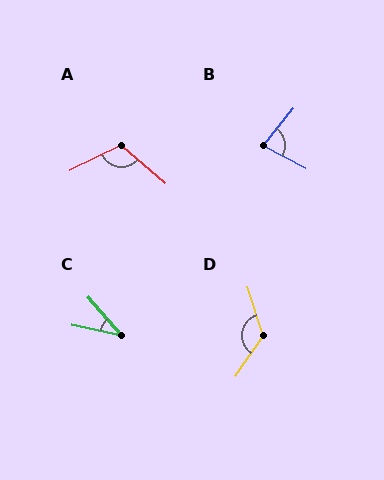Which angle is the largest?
D, at approximately 128 degrees.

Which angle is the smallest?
C, at approximately 37 degrees.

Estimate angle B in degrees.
Approximately 79 degrees.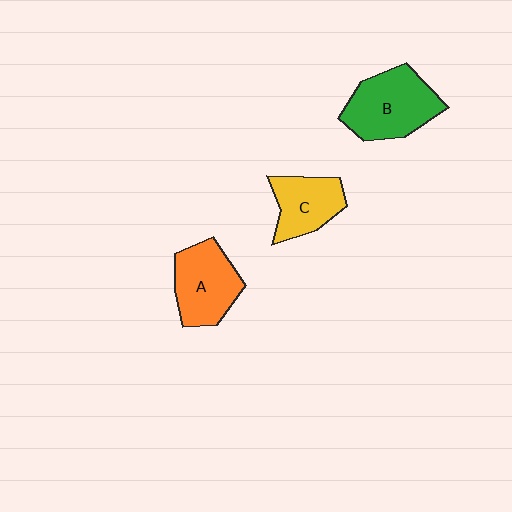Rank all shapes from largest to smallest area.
From largest to smallest: B (green), A (orange), C (yellow).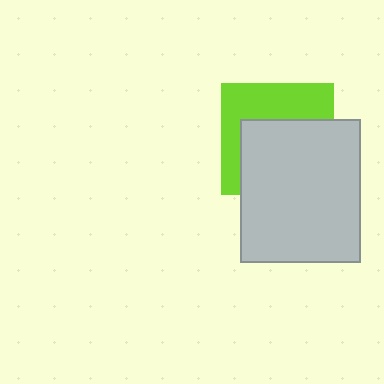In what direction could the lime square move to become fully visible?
The lime square could move up. That would shift it out from behind the light gray rectangle entirely.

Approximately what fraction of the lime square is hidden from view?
Roughly 57% of the lime square is hidden behind the light gray rectangle.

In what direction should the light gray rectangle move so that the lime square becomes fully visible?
The light gray rectangle should move down. That is the shortest direction to clear the overlap and leave the lime square fully visible.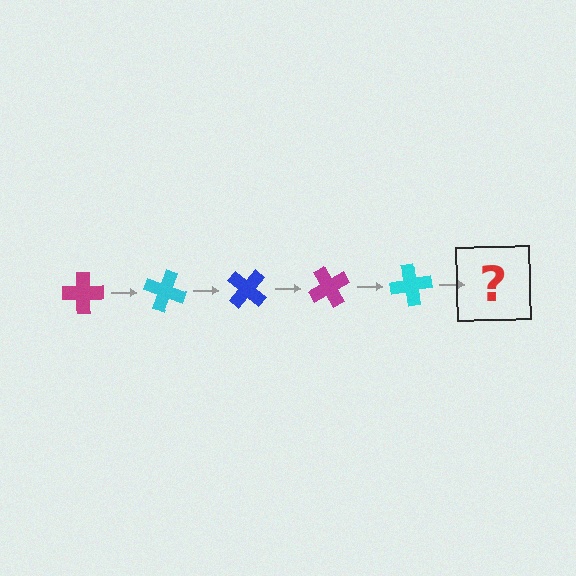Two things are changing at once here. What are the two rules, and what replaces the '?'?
The two rules are that it rotates 20 degrees each step and the color cycles through magenta, cyan, and blue. The '?' should be a blue cross, rotated 100 degrees from the start.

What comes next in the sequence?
The next element should be a blue cross, rotated 100 degrees from the start.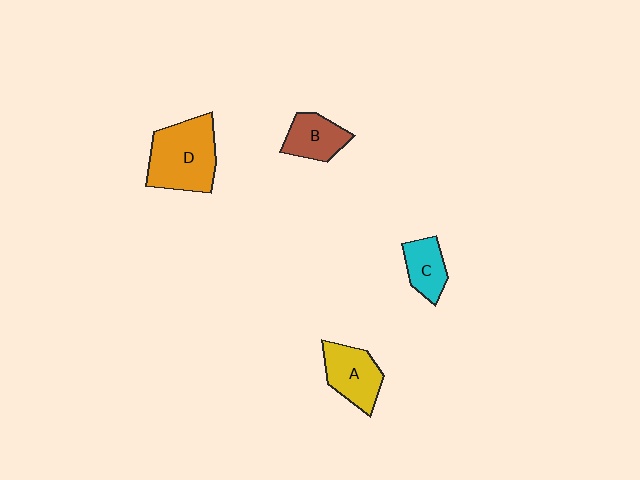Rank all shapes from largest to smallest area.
From largest to smallest: D (orange), A (yellow), B (brown), C (cyan).